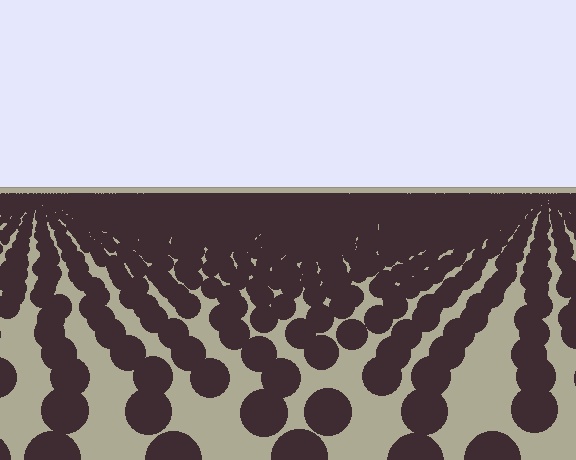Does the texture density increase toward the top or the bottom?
Density increases toward the top.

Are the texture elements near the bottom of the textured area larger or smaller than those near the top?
Larger. Near the bottom, elements are closer to the viewer and appear at a bigger on-screen size.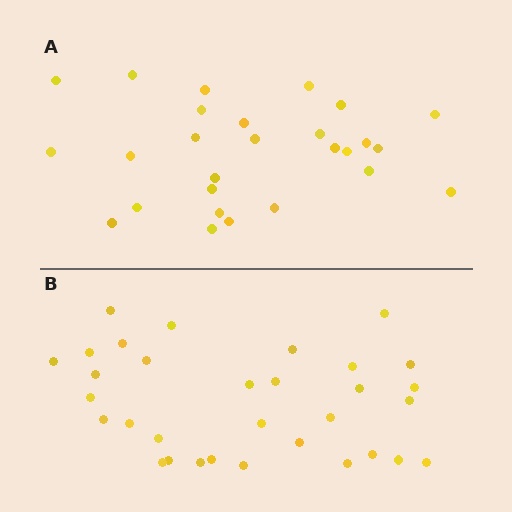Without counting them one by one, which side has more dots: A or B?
Region B (the bottom region) has more dots.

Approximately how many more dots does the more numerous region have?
Region B has about 5 more dots than region A.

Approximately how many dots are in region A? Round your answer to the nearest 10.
About 30 dots. (The exact count is 27, which rounds to 30.)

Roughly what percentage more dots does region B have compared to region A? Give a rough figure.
About 20% more.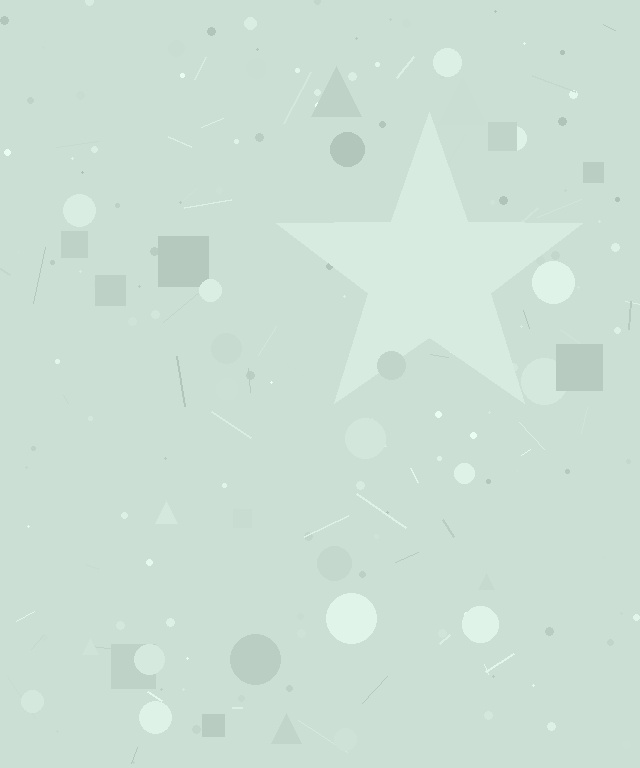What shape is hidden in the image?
A star is hidden in the image.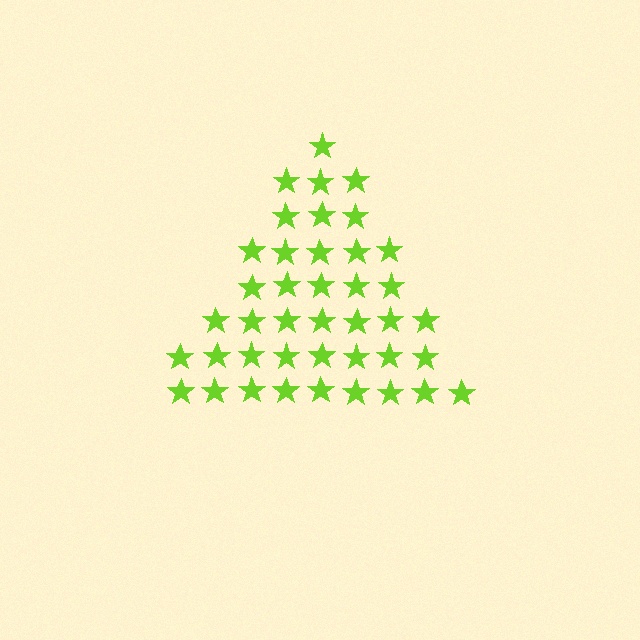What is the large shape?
The large shape is a triangle.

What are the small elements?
The small elements are stars.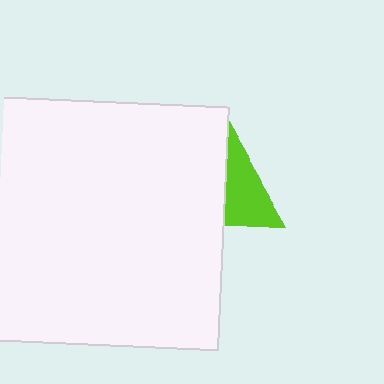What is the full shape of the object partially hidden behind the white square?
The partially hidden object is a lime triangle.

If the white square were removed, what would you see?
You would see the complete lime triangle.